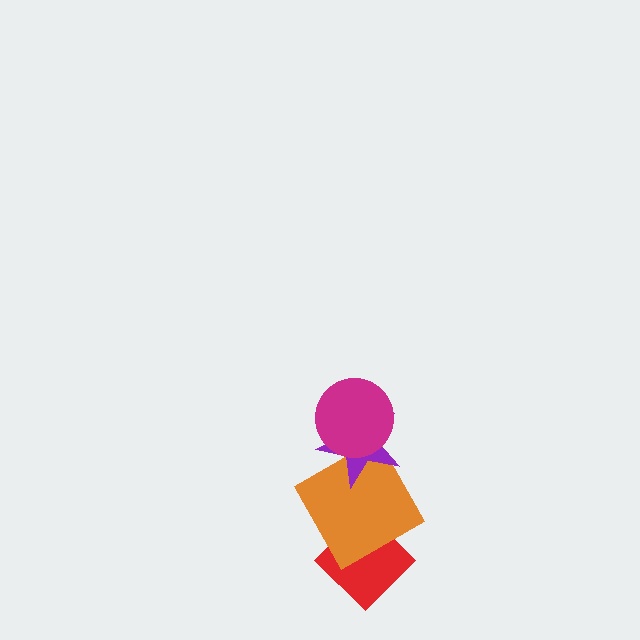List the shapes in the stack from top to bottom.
From top to bottom: the magenta circle, the purple star, the orange square, the red diamond.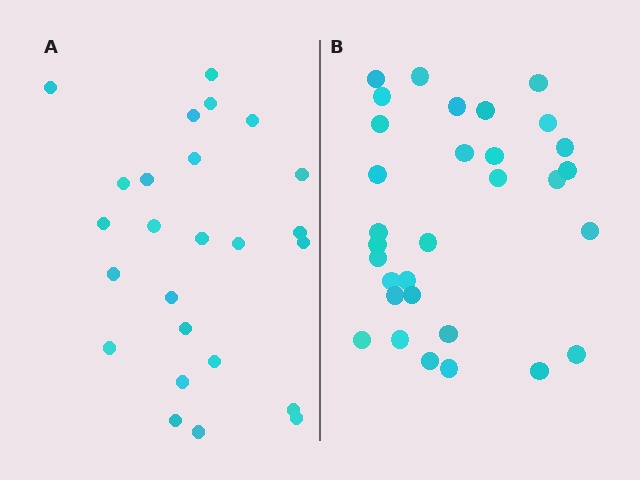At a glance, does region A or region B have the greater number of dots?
Region B (the right region) has more dots.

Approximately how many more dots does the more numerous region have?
Region B has about 6 more dots than region A.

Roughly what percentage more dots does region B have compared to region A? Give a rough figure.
About 25% more.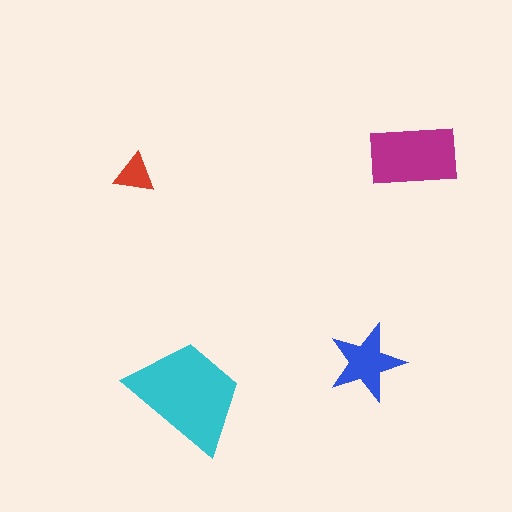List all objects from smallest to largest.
The red triangle, the blue star, the magenta rectangle, the cyan trapezoid.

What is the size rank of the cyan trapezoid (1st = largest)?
1st.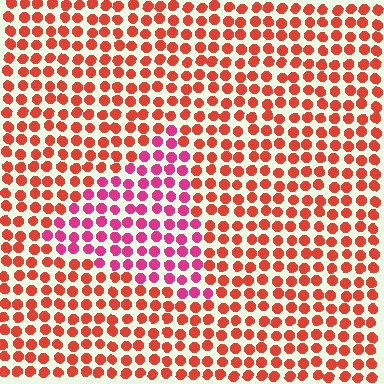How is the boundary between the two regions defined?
The boundary is defined purely by a slight shift in hue (about 36 degrees). Spacing, size, and orientation are identical on both sides.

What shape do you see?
I see a triangle.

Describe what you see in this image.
The image is filled with small red elements in a uniform arrangement. A triangle-shaped region is visible where the elements are tinted to a slightly different hue, forming a subtle color boundary.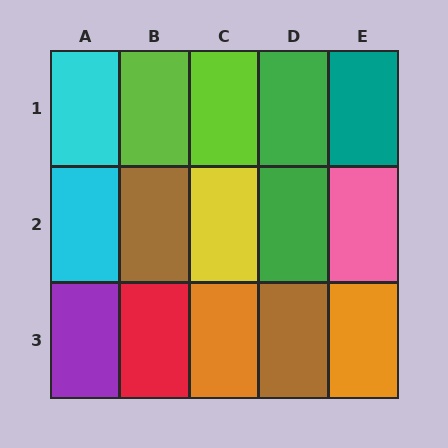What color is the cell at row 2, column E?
Pink.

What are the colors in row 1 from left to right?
Cyan, lime, lime, green, teal.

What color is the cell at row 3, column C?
Orange.